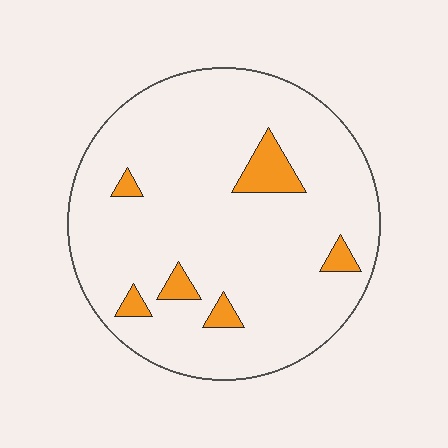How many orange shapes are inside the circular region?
6.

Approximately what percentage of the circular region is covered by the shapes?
Approximately 10%.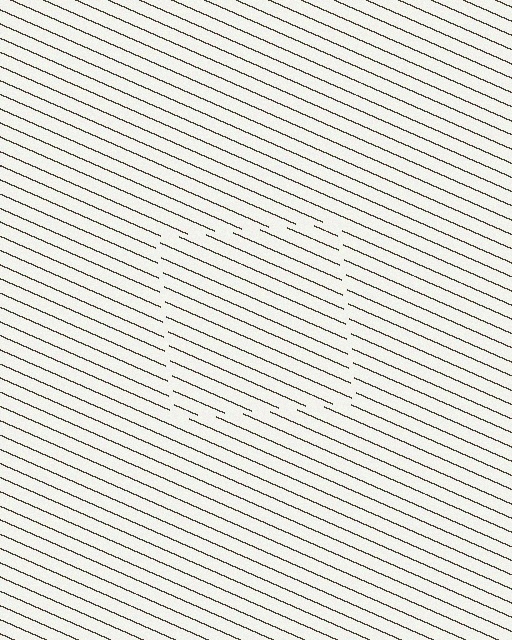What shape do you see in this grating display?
An illusory square. The interior of the shape contains the same grating, shifted by half a period — the contour is defined by the phase discontinuity where line-ends from the inner and outer gratings abut.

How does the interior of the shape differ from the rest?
The interior of the shape contains the same grating, shifted by half a period — the contour is defined by the phase discontinuity where line-ends from the inner and outer gratings abut.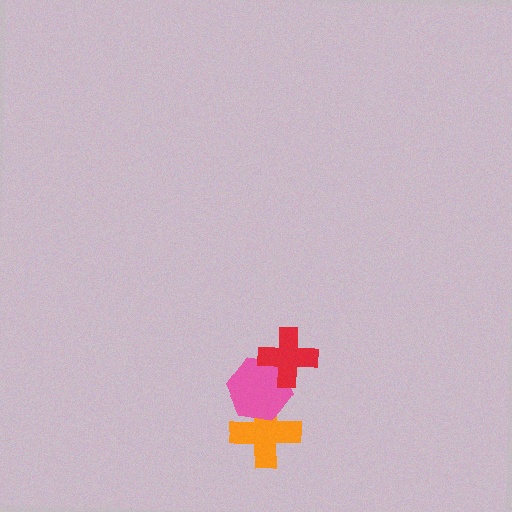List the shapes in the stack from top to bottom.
From top to bottom: the red cross, the pink hexagon, the orange cross.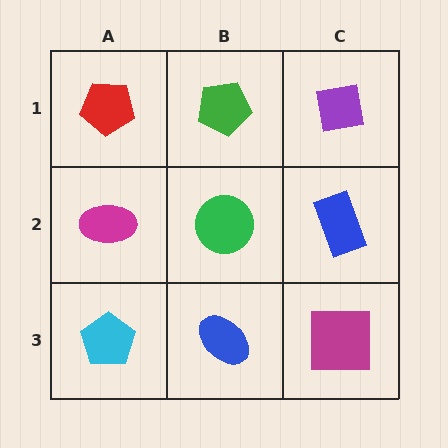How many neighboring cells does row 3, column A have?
2.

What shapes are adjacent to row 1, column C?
A blue rectangle (row 2, column C), a green pentagon (row 1, column B).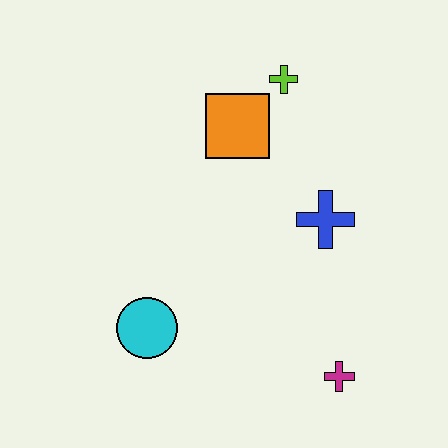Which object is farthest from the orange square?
The magenta cross is farthest from the orange square.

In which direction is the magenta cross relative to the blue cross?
The magenta cross is below the blue cross.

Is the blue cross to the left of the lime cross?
No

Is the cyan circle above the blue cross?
No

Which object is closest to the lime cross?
The orange square is closest to the lime cross.